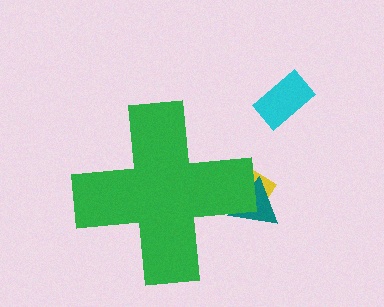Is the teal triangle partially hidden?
Yes, the teal triangle is partially hidden behind the green cross.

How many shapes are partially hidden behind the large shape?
2 shapes are partially hidden.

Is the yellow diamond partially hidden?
Yes, the yellow diamond is partially hidden behind the green cross.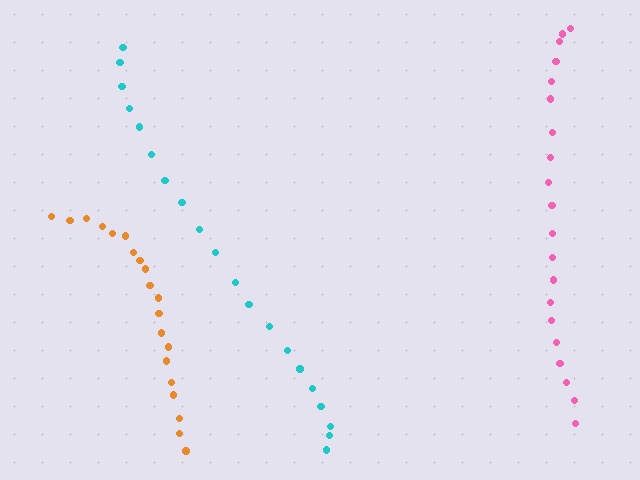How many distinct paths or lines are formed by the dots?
There are 3 distinct paths.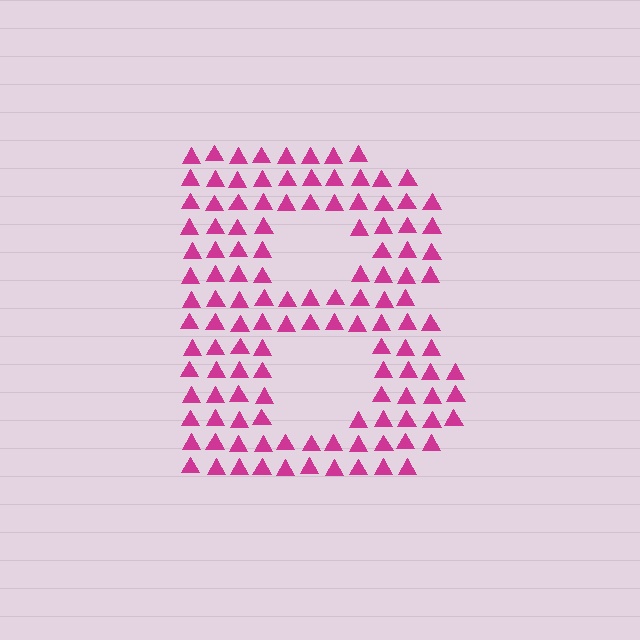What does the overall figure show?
The overall figure shows the letter B.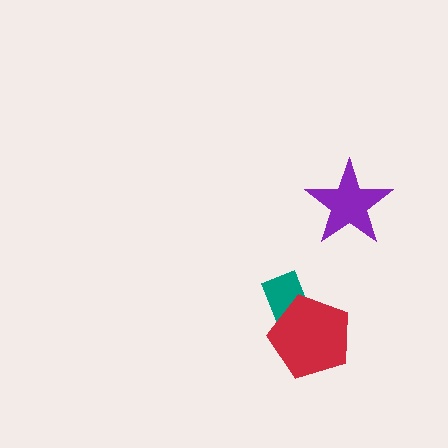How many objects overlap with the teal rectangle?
1 object overlaps with the teal rectangle.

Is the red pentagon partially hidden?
No, no other shape covers it.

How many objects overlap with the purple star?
0 objects overlap with the purple star.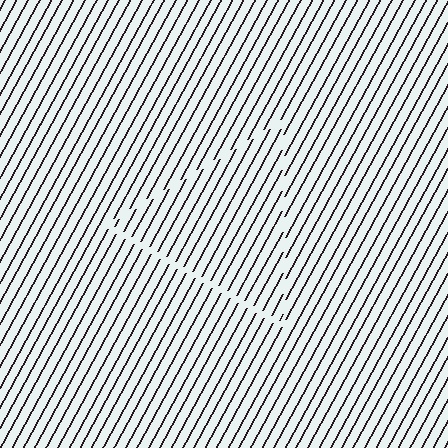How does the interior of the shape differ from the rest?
The interior of the shape contains the same grating, shifted by half a period — the contour is defined by the phase discontinuity where line-ends from the inner and outer gratings abut.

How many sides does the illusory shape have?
3 sides — the line-ends trace a triangle.